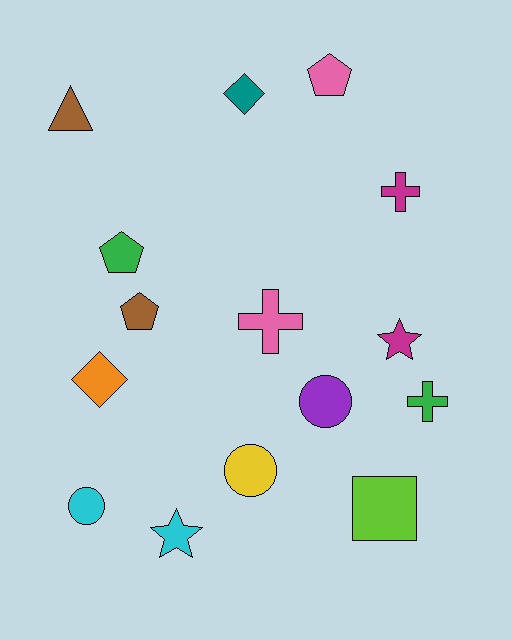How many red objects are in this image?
There are no red objects.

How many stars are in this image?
There are 2 stars.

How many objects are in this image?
There are 15 objects.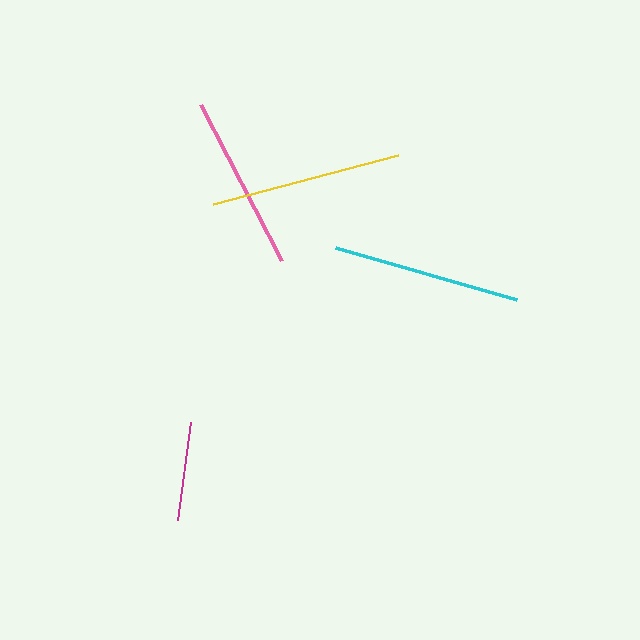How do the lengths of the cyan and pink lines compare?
The cyan and pink lines are approximately the same length.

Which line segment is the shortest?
The magenta line is the shortest at approximately 99 pixels.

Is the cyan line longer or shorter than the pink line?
The cyan line is longer than the pink line.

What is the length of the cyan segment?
The cyan segment is approximately 189 pixels long.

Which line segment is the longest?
The yellow line is the longest at approximately 191 pixels.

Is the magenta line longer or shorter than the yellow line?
The yellow line is longer than the magenta line.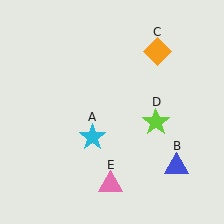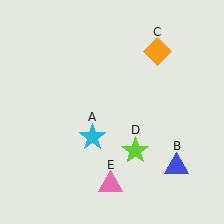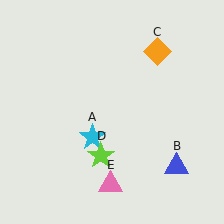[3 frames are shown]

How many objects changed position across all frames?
1 object changed position: lime star (object D).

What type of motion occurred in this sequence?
The lime star (object D) rotated clockwise around the center of the scene.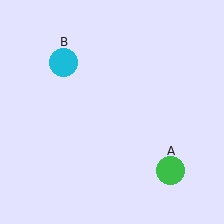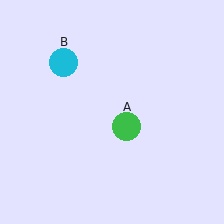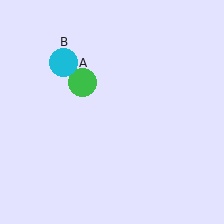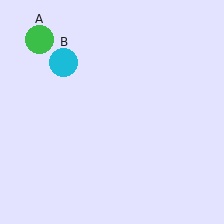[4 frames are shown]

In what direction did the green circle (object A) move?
The green circle (object A) moved up and to the left.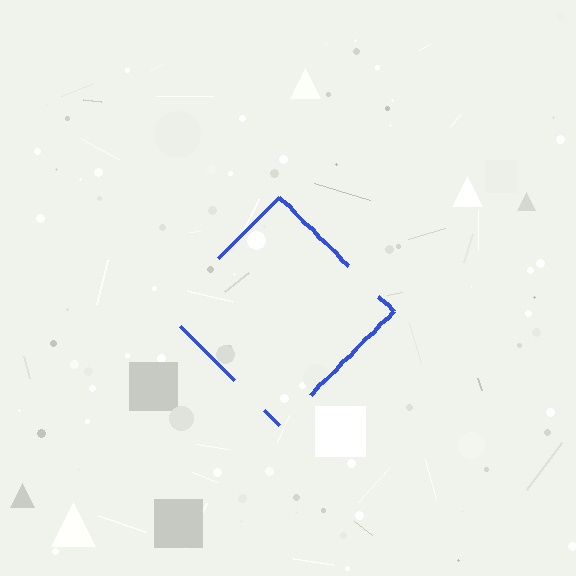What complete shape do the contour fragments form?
The contour fragments form a diamond.